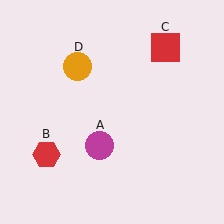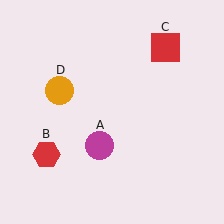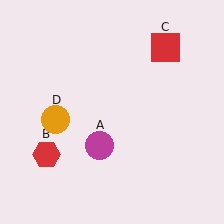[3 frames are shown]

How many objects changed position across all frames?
1 object changed position: orange circle (object D).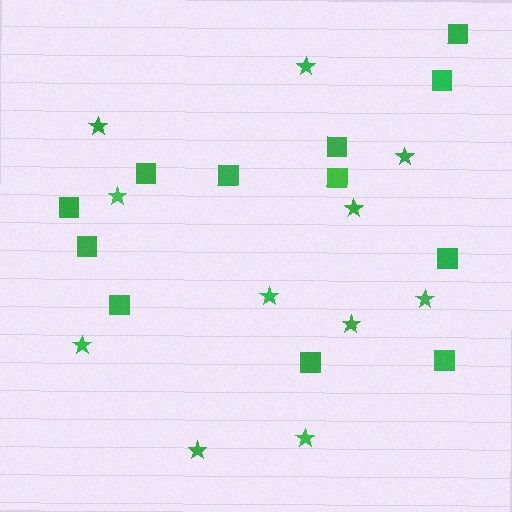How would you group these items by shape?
There are 2 groups: one group of squares (12) and one group of stars (11).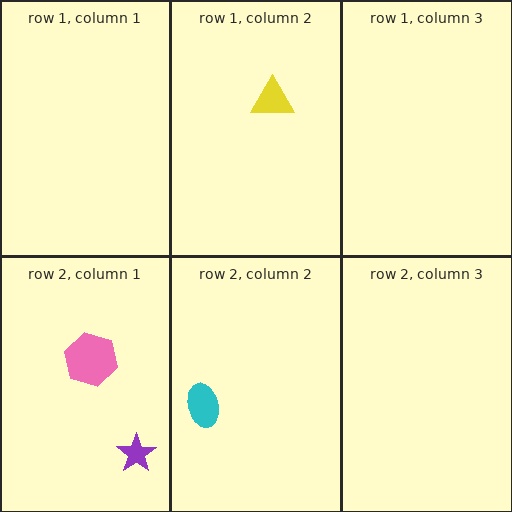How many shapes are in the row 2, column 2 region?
1.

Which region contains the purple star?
The row 2, column 1 region.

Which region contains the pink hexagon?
The row 2, column 1 region.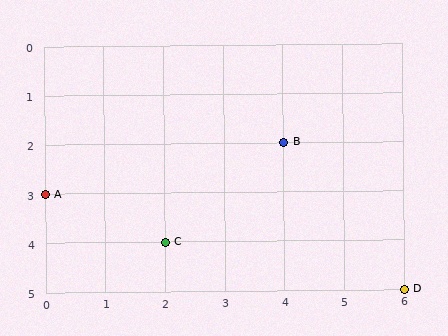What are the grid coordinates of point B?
Point B is at grid coordinates (4, 2).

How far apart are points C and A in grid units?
Points C and A are 2 columns and 1 row apart (about 2.2 grid units diagonally).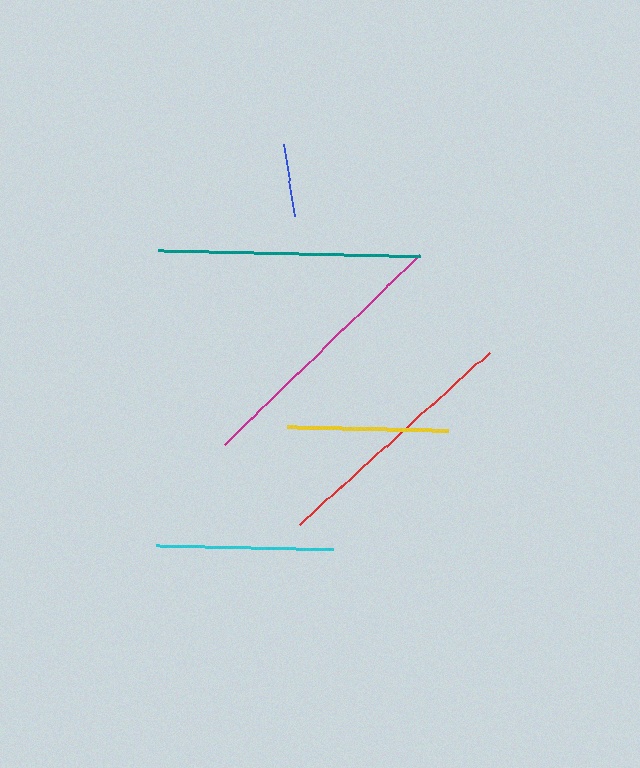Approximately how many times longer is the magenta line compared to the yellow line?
The magenta line is approximately 1.7 times the length of the yellow line.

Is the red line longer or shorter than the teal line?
The teal line is longer than the red line.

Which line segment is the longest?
The magenta line is the longest at approximately 272 pixels.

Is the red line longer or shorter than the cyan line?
The red line is longer than the cyan line.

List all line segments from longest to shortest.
From longest to shortest: magenta, teal, red, cyan, yellow, blue.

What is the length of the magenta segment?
The magenta segment is approximately 272 pixels long.